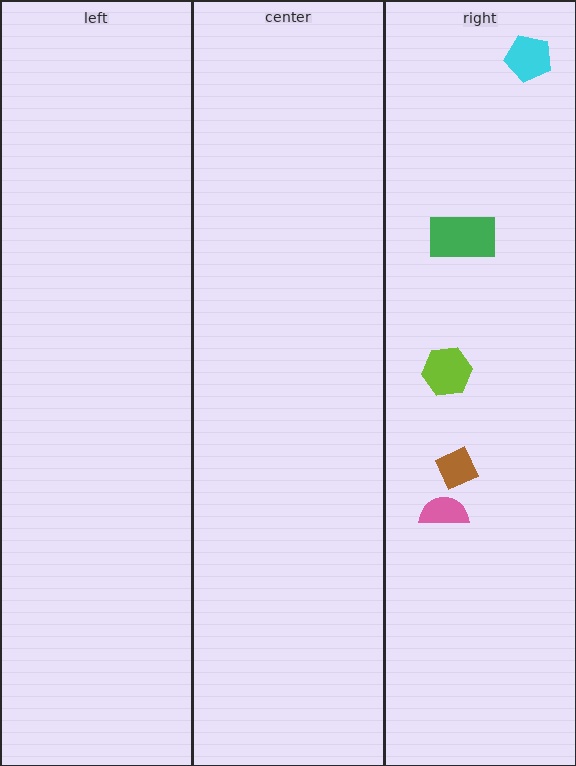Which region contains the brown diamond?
The right region.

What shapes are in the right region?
The pink semicircle, the green rectangle, the cyan pentagon, the brown diamond, the lime hexagon.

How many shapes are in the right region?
5.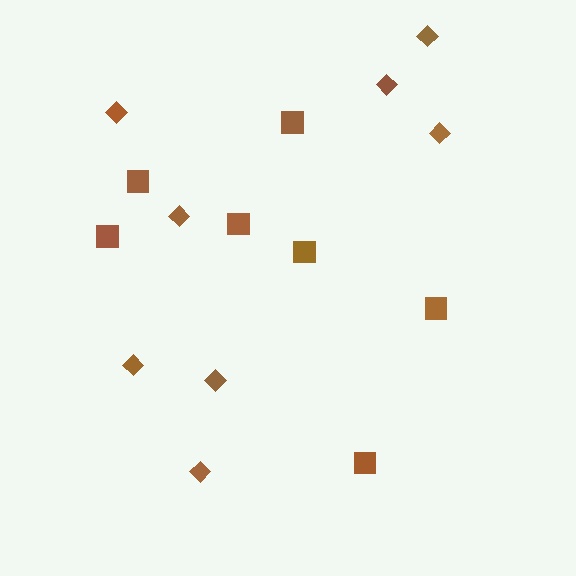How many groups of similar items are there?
There are 2 groups: one group of diamonds (8) and one group of squares (7).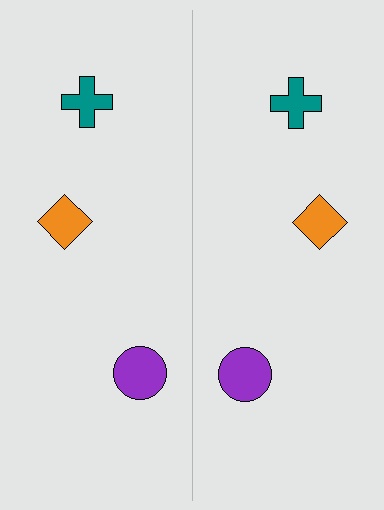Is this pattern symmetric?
Yes, this pattern has bilateral (reflection) symmetry.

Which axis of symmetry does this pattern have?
The pattern has a vertical axis of symmetry running through the center of the image.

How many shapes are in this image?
There are 6 shapes in this image.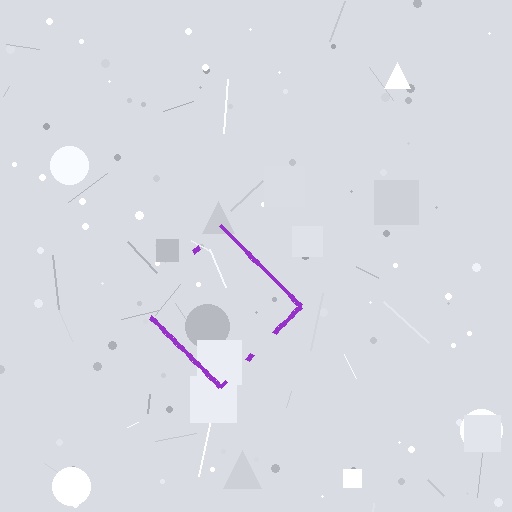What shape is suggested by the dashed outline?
The dashed outline suggests a diamond.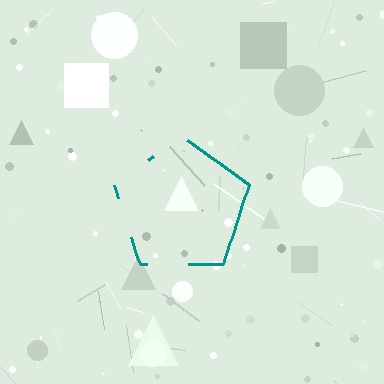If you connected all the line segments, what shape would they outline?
They would outline a pentagon.